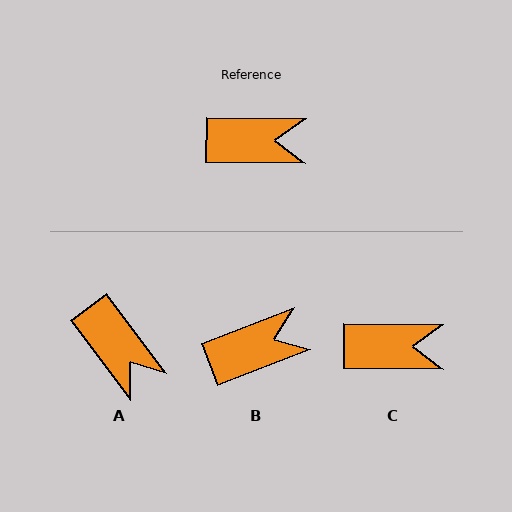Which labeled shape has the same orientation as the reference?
C.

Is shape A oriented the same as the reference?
No, it is off by about 53 degrees.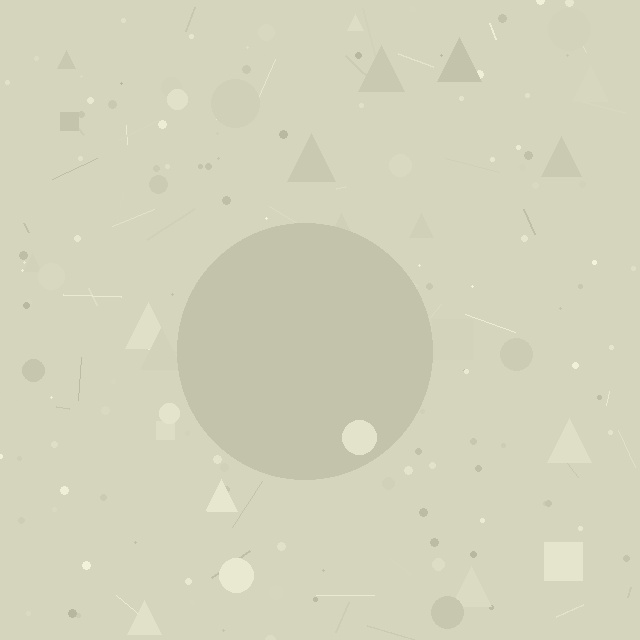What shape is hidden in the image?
A circle is hidden in the image.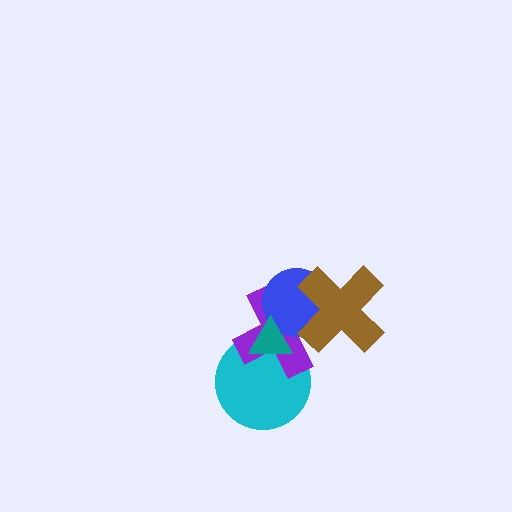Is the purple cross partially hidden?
Yes, it is partially covered by another shape.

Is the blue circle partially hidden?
Yes, it is partially covered by another shape.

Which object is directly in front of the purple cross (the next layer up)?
The blue circle is directly in front of the purple cross.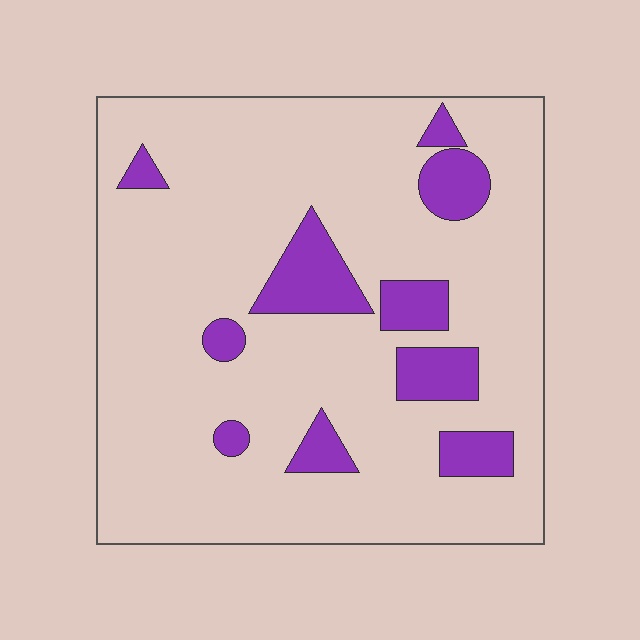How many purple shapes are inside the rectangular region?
10.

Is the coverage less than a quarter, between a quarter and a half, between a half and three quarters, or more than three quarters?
Less than a quarter.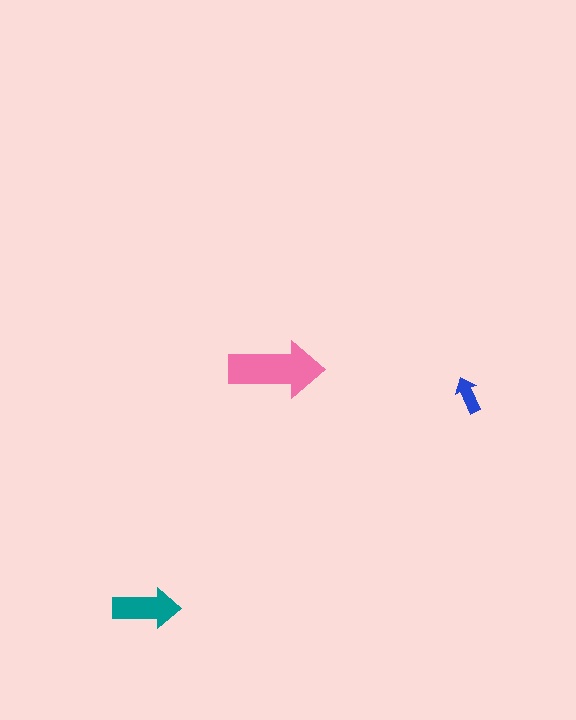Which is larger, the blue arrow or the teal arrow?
The teal one.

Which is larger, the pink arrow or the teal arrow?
The pink one.